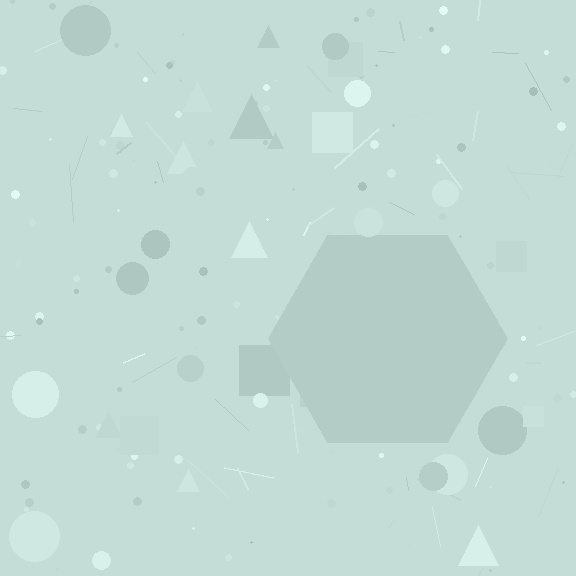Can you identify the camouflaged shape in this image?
The camouflaged shape is a hexagon.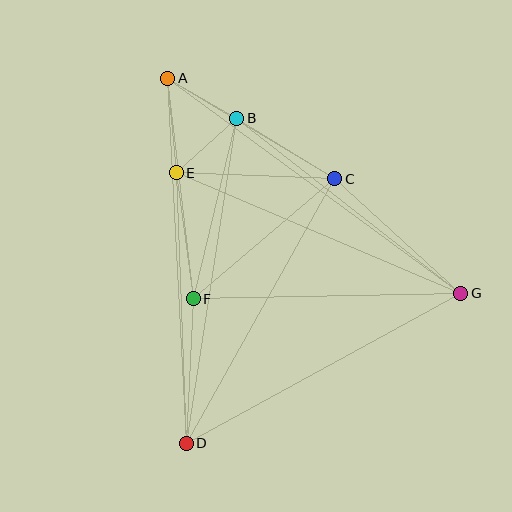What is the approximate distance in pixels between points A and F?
The distance between A and F is approximately 222 pixels.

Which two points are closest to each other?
Points A and B are closest to each other.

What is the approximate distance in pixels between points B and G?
The distance between B and G is approximately 284 pixels.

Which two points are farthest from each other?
Points A and D are farthest from each other.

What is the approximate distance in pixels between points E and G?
The distance between E and G is approximately 309 pixels.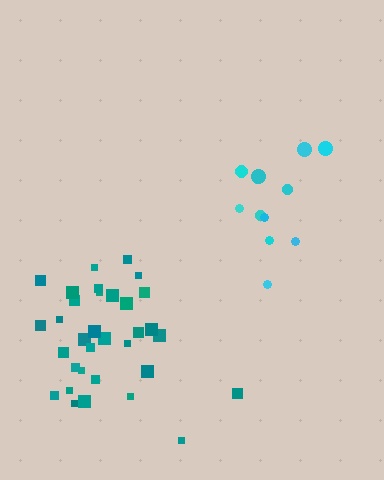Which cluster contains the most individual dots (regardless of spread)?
Teal (33).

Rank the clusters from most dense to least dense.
teal, cyan.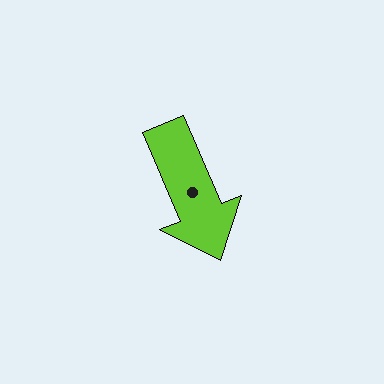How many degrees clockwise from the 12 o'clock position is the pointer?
Approximately 157 degrees.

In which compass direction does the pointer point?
Southeast.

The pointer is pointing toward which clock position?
Roughly 5 o'clock.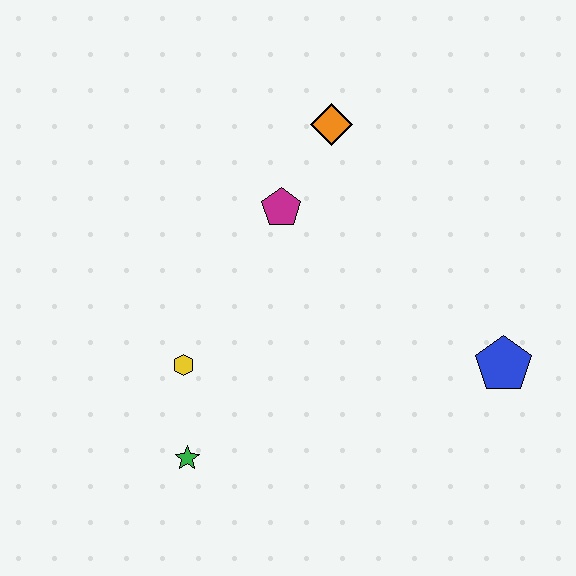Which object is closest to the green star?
The yellow hexagon is closest to the green star.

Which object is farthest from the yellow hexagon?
The blue pentagon is farthest from the yellow hexagon.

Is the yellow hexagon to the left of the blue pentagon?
Yes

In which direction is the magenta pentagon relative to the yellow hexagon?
The magenta pentagon is above the yellow hexagon.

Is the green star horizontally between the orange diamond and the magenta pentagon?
No